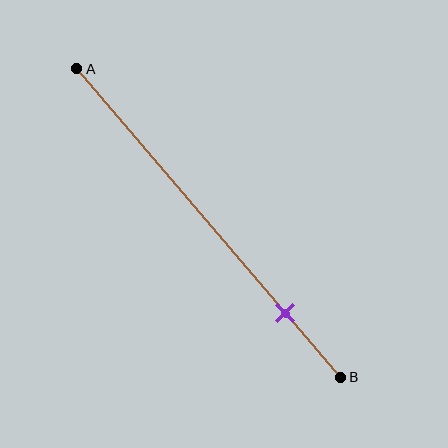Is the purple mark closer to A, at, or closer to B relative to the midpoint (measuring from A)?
The purple mark is closer to point B than the midpoint of segment AB.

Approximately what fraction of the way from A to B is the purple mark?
The purple mark is approximately 80% of the way from A to B.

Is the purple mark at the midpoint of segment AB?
No, the mark is at about 80% from A, not at the 50% midpoint.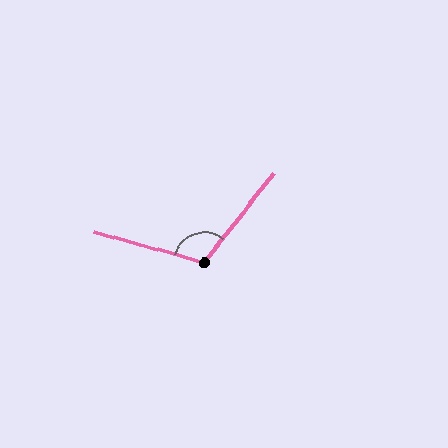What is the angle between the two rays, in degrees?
Approximately 113 degrees.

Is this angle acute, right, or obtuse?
It is obtuse.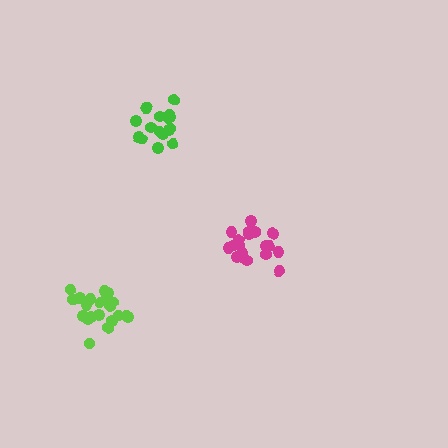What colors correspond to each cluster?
The clusters are colored: lime, magenta, green.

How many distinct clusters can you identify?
There are 3 distinct clusters.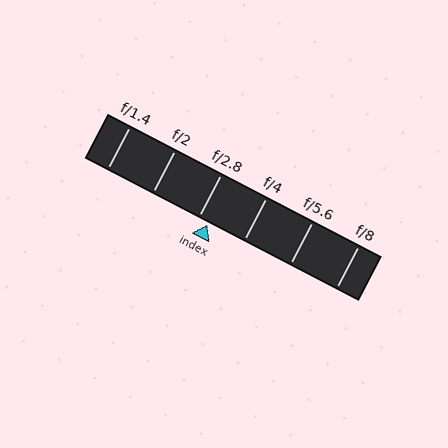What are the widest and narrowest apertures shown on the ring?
The widest aperture shown is f/1.4 and the narrowest is f/8.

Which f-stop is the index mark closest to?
The index mark is closest to f/2.8.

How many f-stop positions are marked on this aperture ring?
There are 6 f-stop positions marked.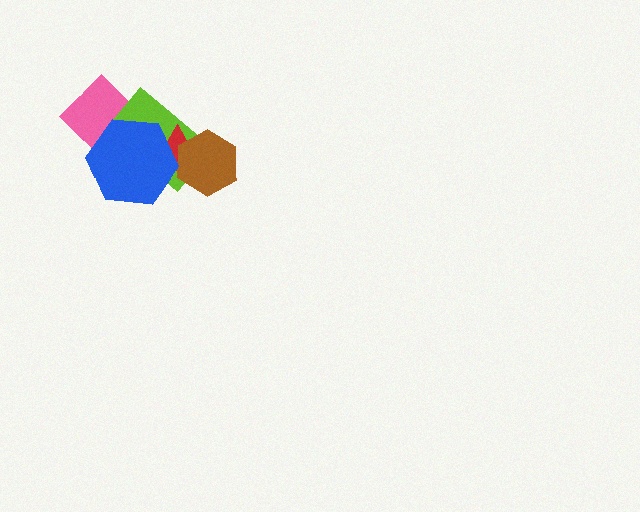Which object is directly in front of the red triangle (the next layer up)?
The brown hexagon is directly in front of the red triangle.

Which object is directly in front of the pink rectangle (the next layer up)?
The lime rectangle is directly in front of the pink rectangle.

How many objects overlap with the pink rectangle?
3 objects overlap with the pink rectangle.